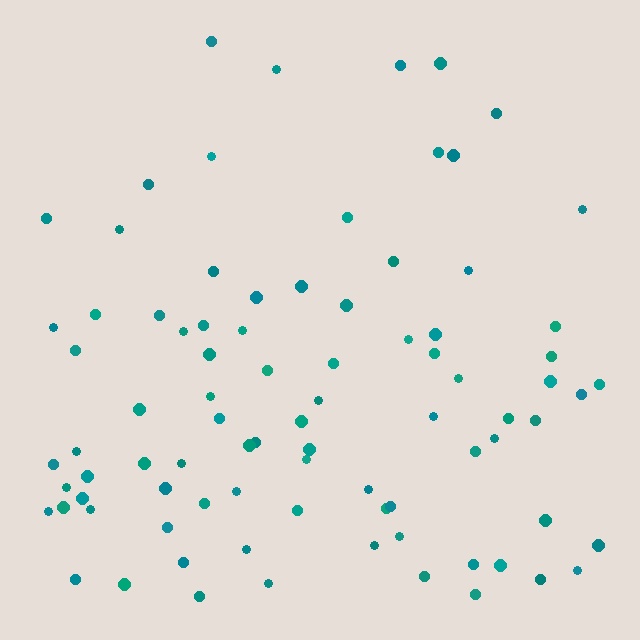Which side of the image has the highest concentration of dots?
The bottom.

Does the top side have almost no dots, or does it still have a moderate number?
Still a moderate number, just noticeably fewer than the bottom.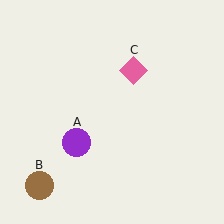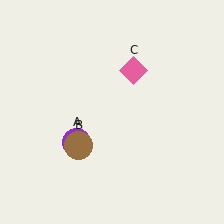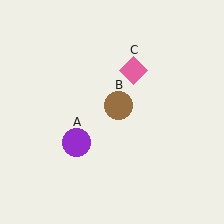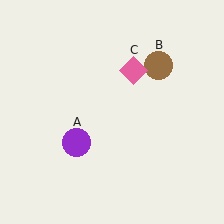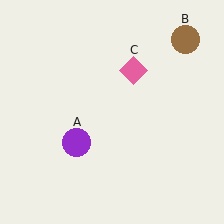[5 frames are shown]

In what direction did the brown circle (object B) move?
The brown circle (object B) moved up and to the right.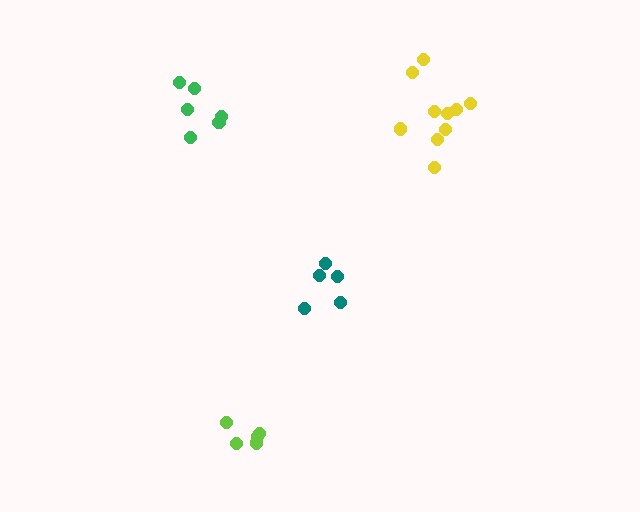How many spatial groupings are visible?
There are 4 spatial groupings.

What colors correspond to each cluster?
The clusters are colored: yellow, lime, teal, green.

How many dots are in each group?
Group 1: 10 dots, Group 2: 5 dots, Group 3: 5 dots, Group 4: 6 dots (26 total).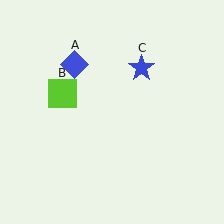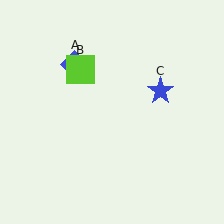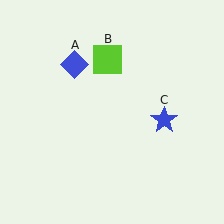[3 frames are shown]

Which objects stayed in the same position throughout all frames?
Blue diamond (object A) remained stationary.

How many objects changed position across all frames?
2 objects changed position: lime square (object B), blue star (object C).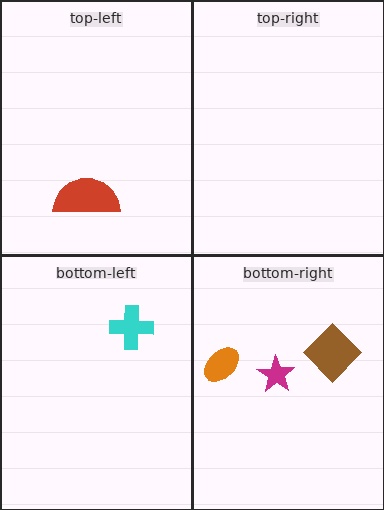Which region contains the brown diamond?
The bottom-right region.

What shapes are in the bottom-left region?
The cyan cross.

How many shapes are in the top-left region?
1.